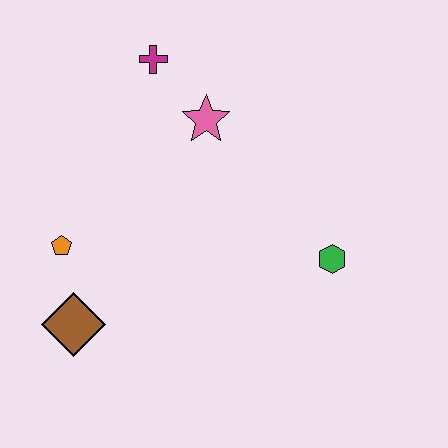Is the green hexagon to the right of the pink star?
Yes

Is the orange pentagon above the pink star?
No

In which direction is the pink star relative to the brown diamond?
The pink star is above the brown diamond.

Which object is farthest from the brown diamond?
The magenta cross is farthest from the brown diamond.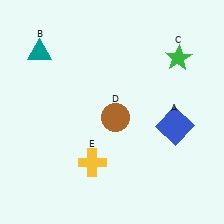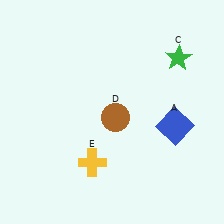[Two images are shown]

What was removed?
The teal triangle (B) was removed in Image 2.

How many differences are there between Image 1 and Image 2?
There is 1 difference between the two images.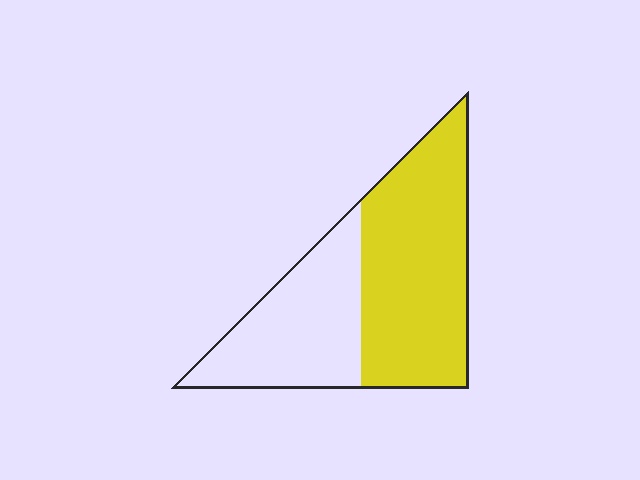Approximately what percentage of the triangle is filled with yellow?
Approximately 60%.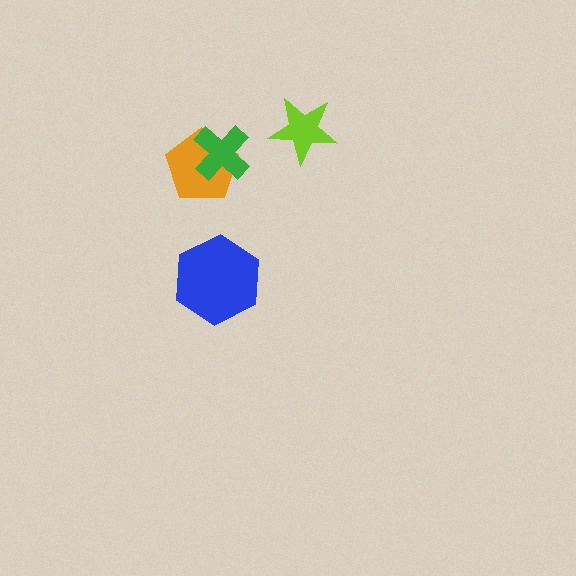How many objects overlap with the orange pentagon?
1 object overlaps with the orange pentagon.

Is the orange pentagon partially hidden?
Yes, it is partially covered by another shape.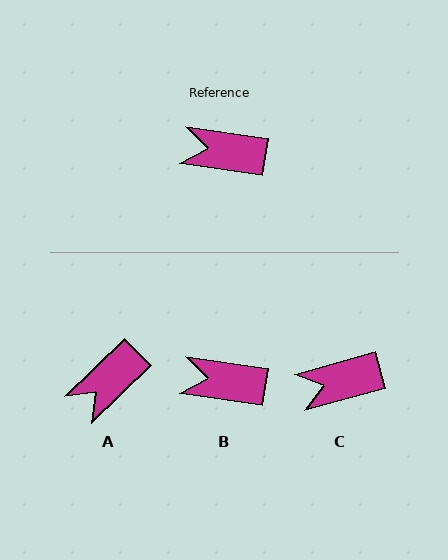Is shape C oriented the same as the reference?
No, it is off by about 24 degrees.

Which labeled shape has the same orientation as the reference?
B.